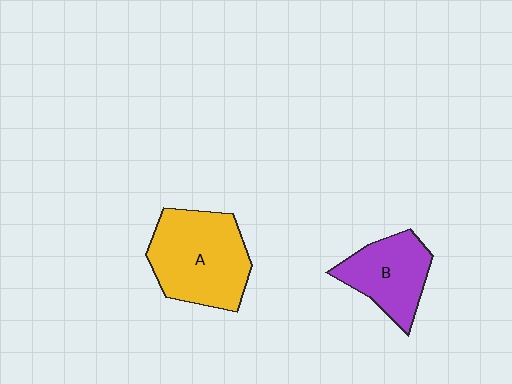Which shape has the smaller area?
Shape B (purple).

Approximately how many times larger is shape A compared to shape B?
Approximately 1.5 times.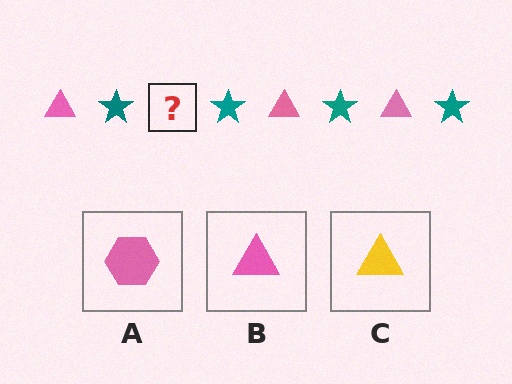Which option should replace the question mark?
Option B.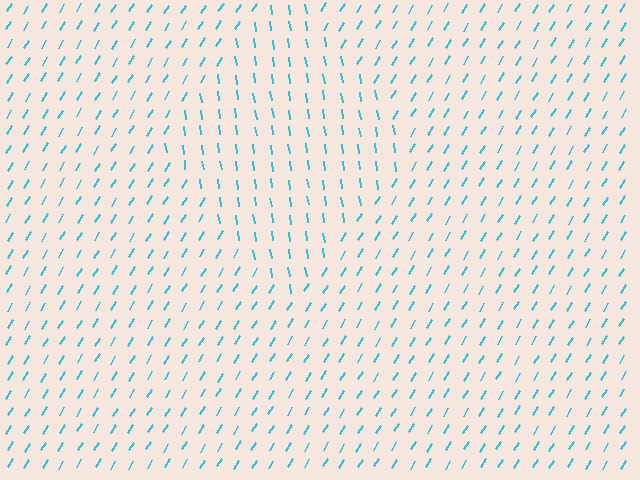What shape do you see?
I see a diamond.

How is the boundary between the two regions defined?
The boundary is defined purely by a change in line orientation (approximately 39 degrees difference). All lines are the same color and thickness.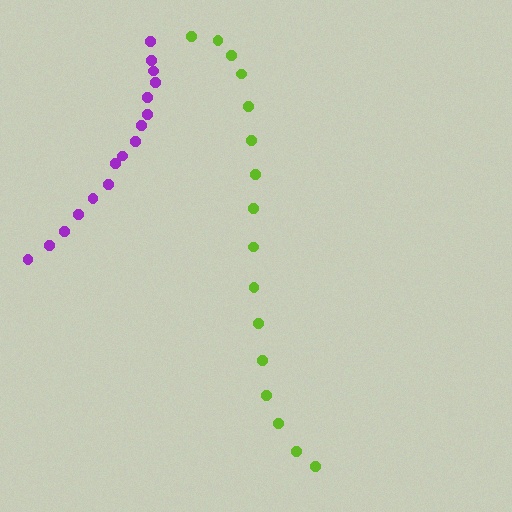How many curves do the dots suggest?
There are 2 distinct paths.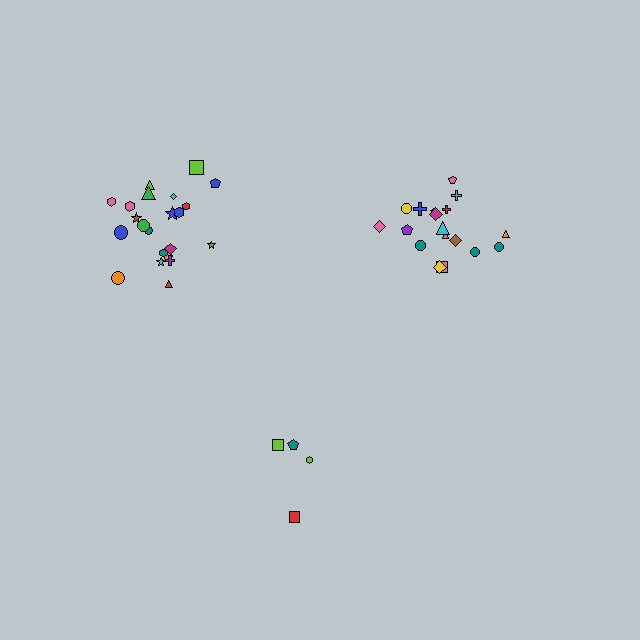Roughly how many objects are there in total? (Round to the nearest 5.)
Roughly 45 objects in total.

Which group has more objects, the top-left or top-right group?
The top-left group.